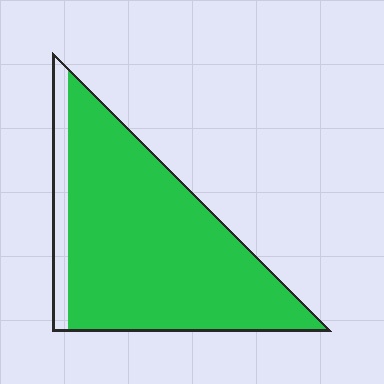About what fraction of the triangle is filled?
About nine tenths (9/10).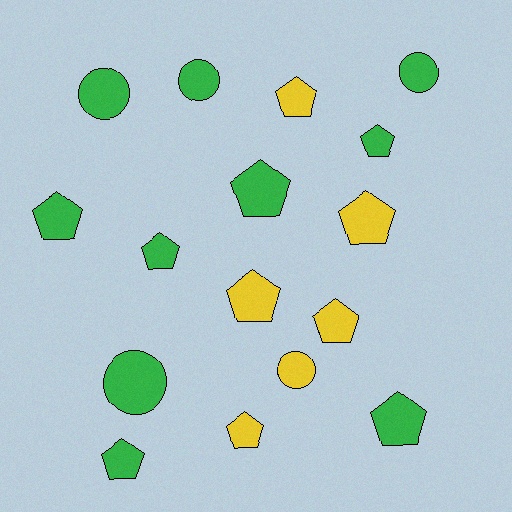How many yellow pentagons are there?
There are 5 yellow pentagons.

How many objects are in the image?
There are 16 objects.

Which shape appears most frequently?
Pentagon, with 11 objects.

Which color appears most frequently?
Green, with 10 objects.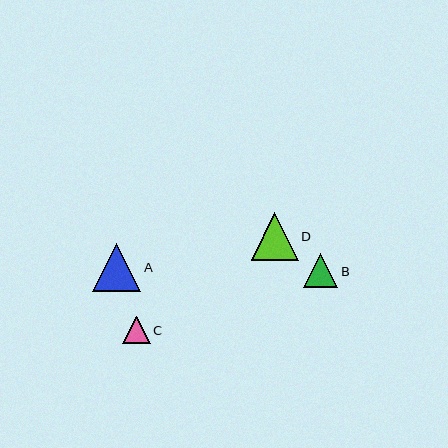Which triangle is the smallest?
Triangle C is the smallest with a size of approximately 27 pixels.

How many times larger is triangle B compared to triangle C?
Triangle B is approximately 1.3 times the size of triangle C.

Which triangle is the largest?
Triangle A is the largest with a size of approximately 49 pixels.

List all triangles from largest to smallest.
From largest to smallest: A, D, B, C.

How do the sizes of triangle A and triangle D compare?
Triangle A and triangle D are approximately the same size.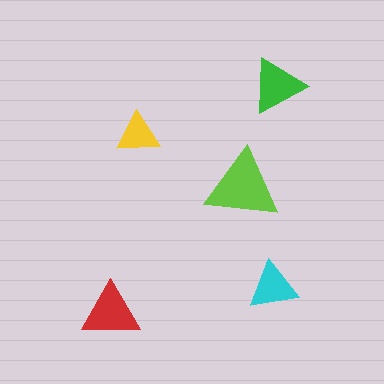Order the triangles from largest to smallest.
the lime one, the red one, the green one, the cyan one, the yellow one.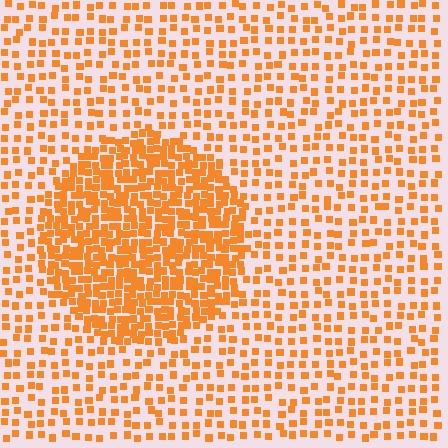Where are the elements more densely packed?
The elements are more densely packed inside the circle boundary.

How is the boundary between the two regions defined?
The boundary is defined by a change in element density (approximately 2.4x ratio). All elements are the same color, size, and shape.